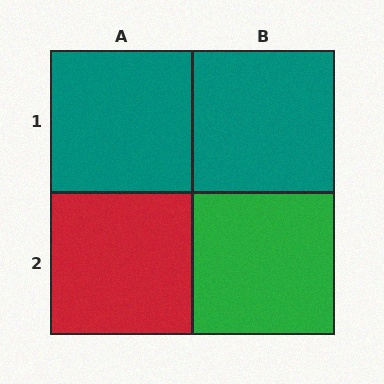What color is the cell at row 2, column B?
Green.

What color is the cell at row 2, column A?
Red.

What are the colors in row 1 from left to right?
Teal, teal.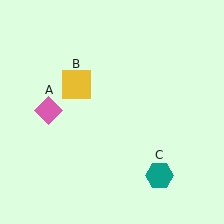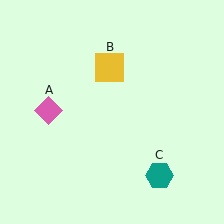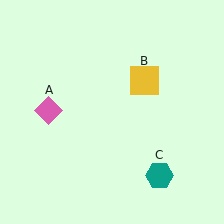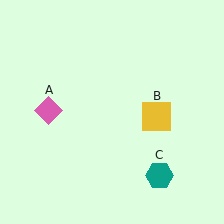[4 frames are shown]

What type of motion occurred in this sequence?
The yellow square (object B) rotated clockwise around the center of the scene.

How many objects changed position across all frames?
1 object changed position: yellow square (object B).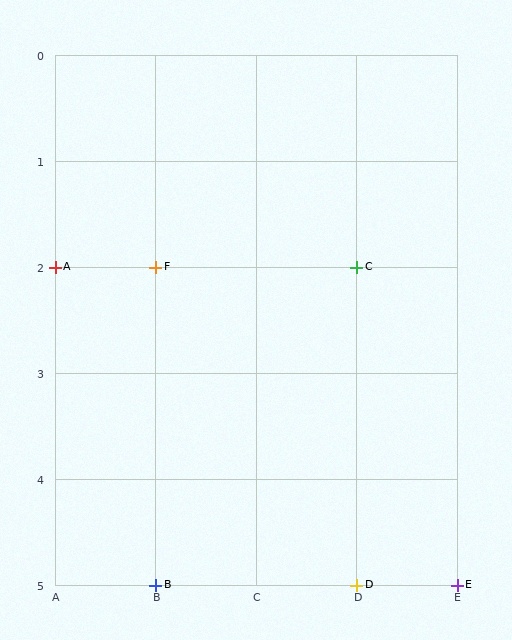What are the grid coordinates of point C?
Point C is at grid coordinates (D, 2).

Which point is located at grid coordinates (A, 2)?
Point A is at (A, 2).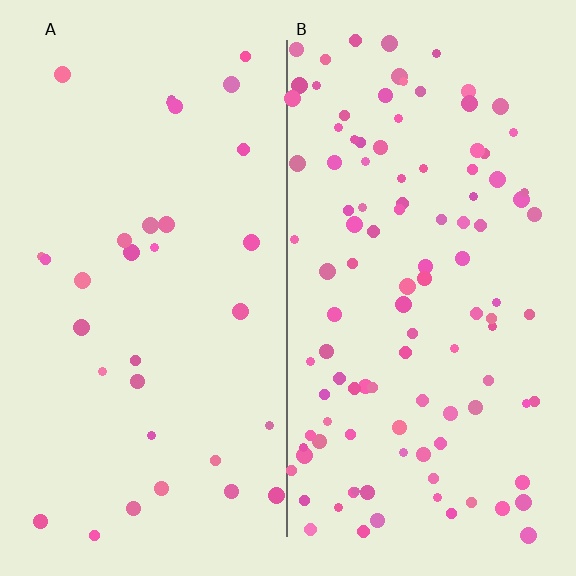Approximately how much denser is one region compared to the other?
Approximately 3.2× — region B over region A.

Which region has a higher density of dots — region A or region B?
B (the right).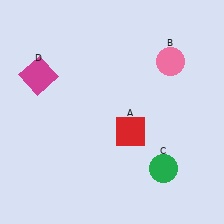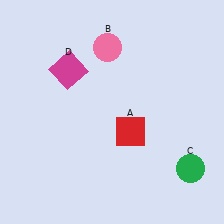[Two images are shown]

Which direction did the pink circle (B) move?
The pink circle (B) moved left.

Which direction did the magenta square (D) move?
The magenta square (D) moved right.